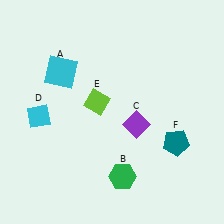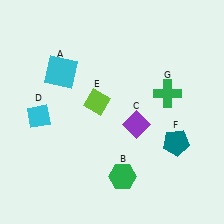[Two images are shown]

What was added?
A green cross (G) was added in Image 2.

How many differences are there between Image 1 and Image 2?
There is 1 difference between the two images.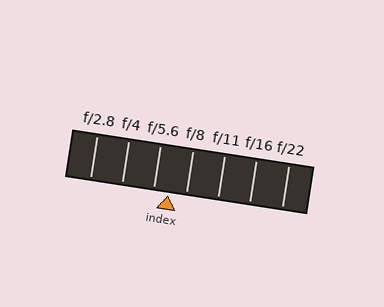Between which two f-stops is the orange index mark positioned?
The index mark is between f/5.6 and f/8.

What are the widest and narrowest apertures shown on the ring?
The widest aperture shown is f/2.8 and the narrowest is f/22.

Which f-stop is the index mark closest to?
The index mark is closest to f/5.6.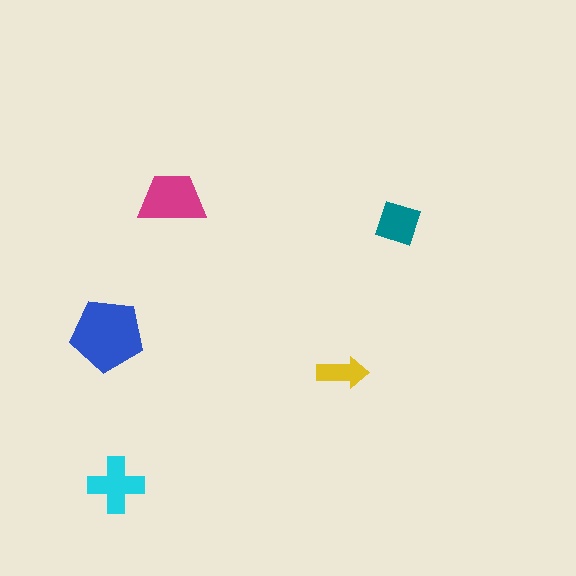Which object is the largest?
The blue pentagon.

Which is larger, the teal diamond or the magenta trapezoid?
The magenta trapezoid.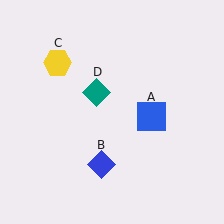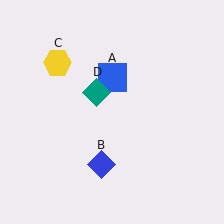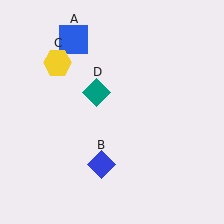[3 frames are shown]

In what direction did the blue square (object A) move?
The blue square (object A) moved up and to the left.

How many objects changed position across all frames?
1 object changed position: blue square (object A).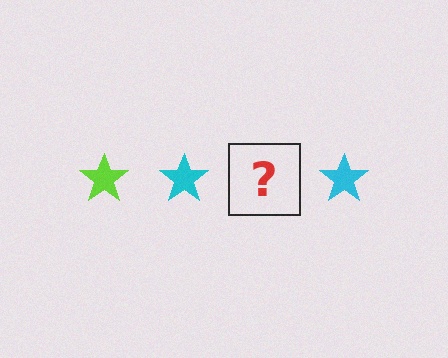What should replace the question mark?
The question mark should be replaced with a lime star.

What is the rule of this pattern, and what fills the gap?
The rule is that the pattern cycles through lime, cyan stars. The gap should be filled with a lime star.